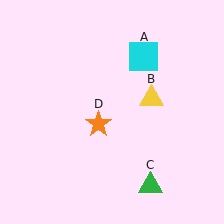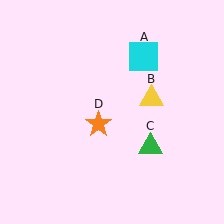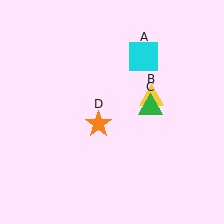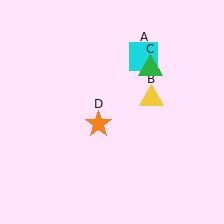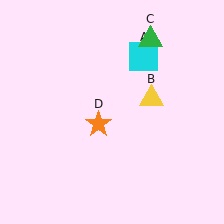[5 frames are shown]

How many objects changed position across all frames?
1 object changed position: green triangle (object C).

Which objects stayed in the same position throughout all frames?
Cyan square (object A) and yellow triangle (object B) and orange star (object D) remained stationary.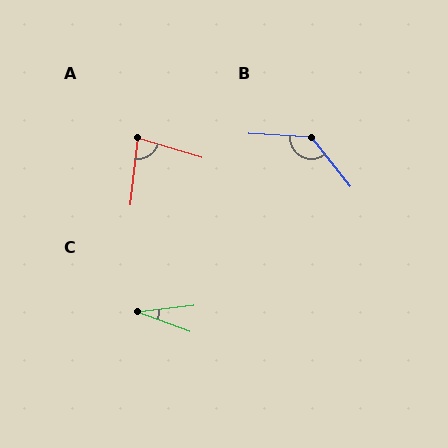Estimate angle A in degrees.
Approximately 80 degrees.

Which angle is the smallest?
C, at approximately 27 degrees.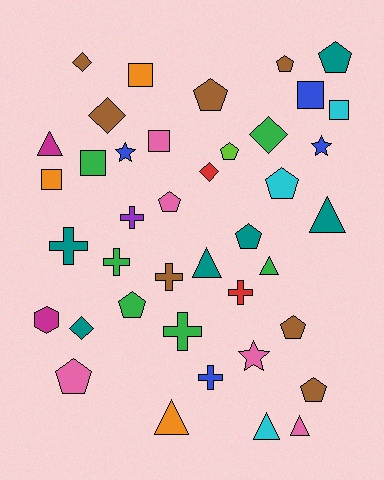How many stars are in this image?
There are 3 stars.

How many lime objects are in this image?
There is 1 lime object.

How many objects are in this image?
There are 40 objects.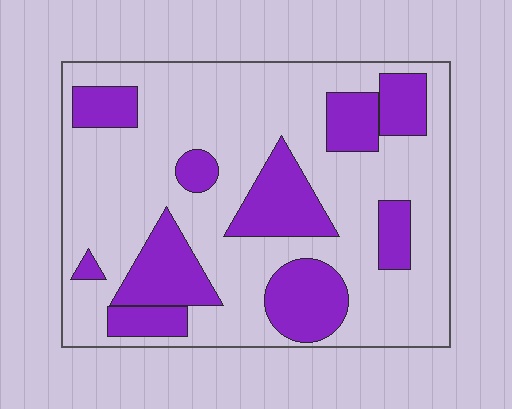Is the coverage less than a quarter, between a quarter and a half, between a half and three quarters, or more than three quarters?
Between a quarter and a half.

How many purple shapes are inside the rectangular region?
10.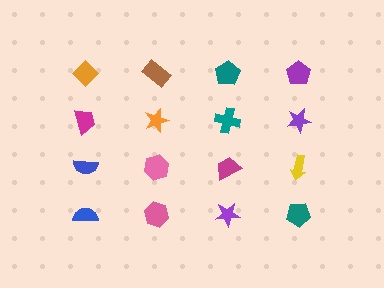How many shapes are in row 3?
4 shapes.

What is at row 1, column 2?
A brown rectangle.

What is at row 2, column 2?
An orange star.